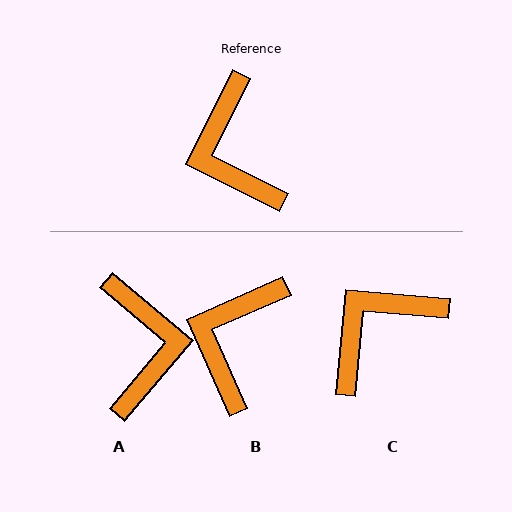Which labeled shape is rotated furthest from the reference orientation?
A, about 166 degrees away.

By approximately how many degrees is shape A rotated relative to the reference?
Approximately 166 degrees counter-clockwise.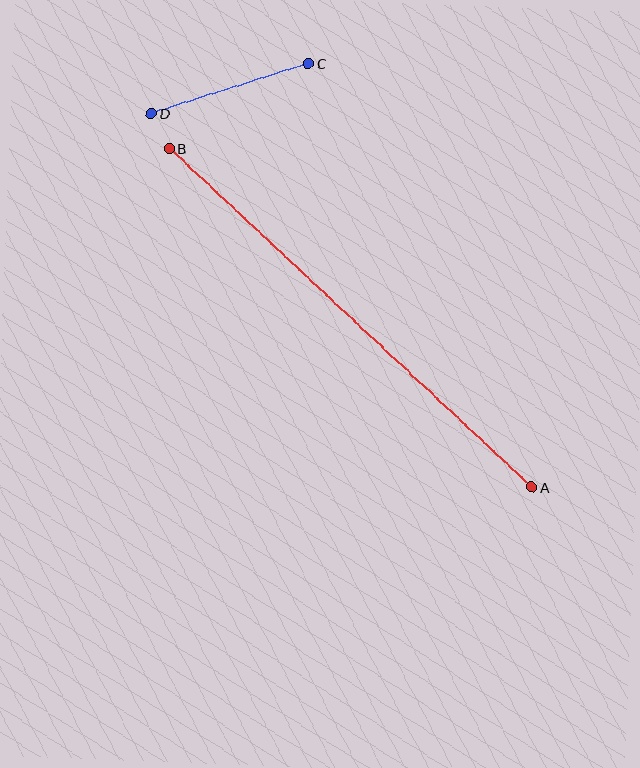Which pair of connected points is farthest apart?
Points A and B are farthest apart.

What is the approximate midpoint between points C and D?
The midpoint is at approximately (230, 89) pixels.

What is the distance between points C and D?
The distance is approximately 164 pixels.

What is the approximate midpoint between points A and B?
The midpoint is at approximately (351, 318) pixels.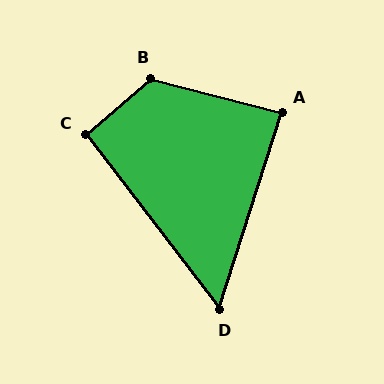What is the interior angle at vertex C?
Approximately 94 degrees (approximately right).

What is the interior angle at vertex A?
Approximately 86 degrees (approximately right).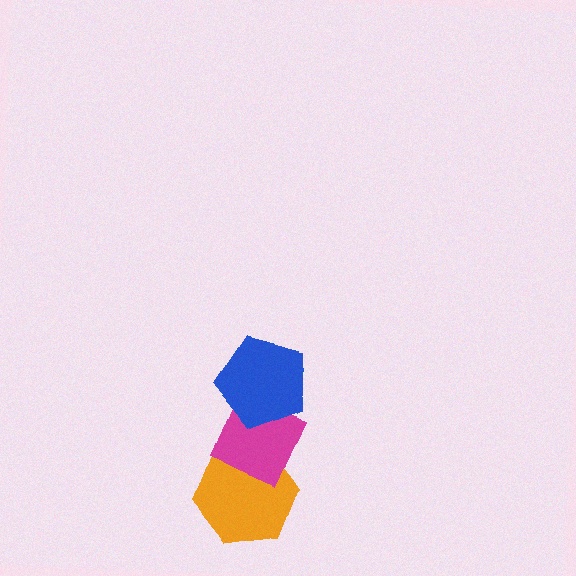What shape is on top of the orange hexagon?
The magenta diamond is on top of the orange hexagon.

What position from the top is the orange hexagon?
The orange hexagon is 3rd from the top.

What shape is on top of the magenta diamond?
The blue pentagon is on top of the magenta diamond.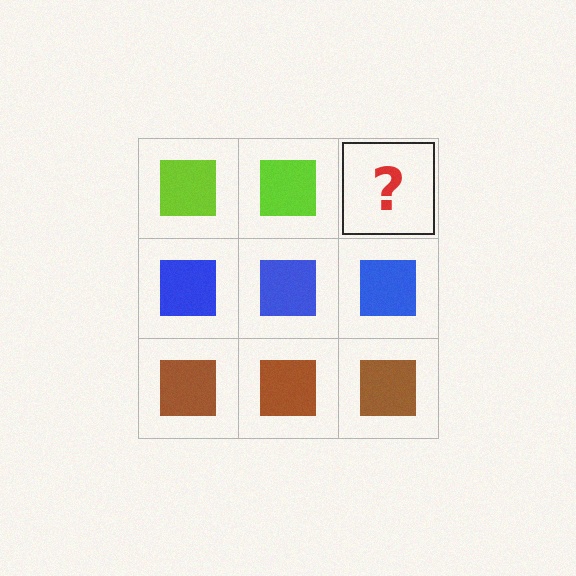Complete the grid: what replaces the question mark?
The question mark should be replaced with a lime square.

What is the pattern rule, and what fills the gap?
The rule is that each row has a consistent color. The gap should be filled with a lime square.